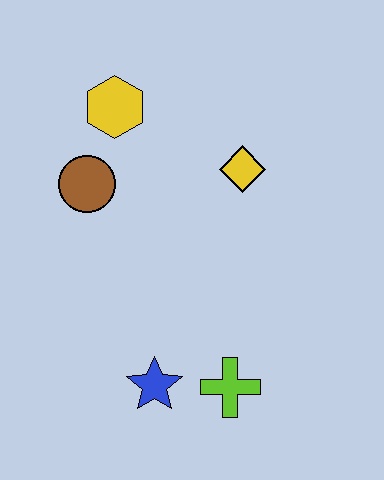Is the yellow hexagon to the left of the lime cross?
Yes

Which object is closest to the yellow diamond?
The yellow hexagon is closest to the yellow diamond.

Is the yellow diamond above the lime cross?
Yes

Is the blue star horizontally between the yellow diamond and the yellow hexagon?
Yes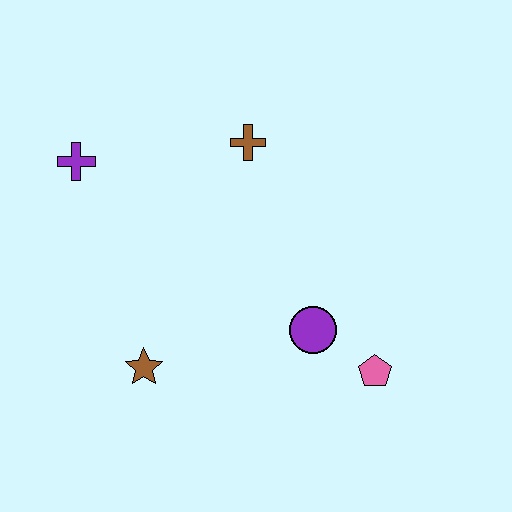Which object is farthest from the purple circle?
The purple cross is farthest from the purple circle.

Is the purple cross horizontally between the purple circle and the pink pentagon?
No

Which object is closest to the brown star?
The purple circle is closest to the brown star.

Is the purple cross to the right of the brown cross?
No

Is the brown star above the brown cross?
No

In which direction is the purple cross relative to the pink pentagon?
The purple cross is to the left of the pink pentagon.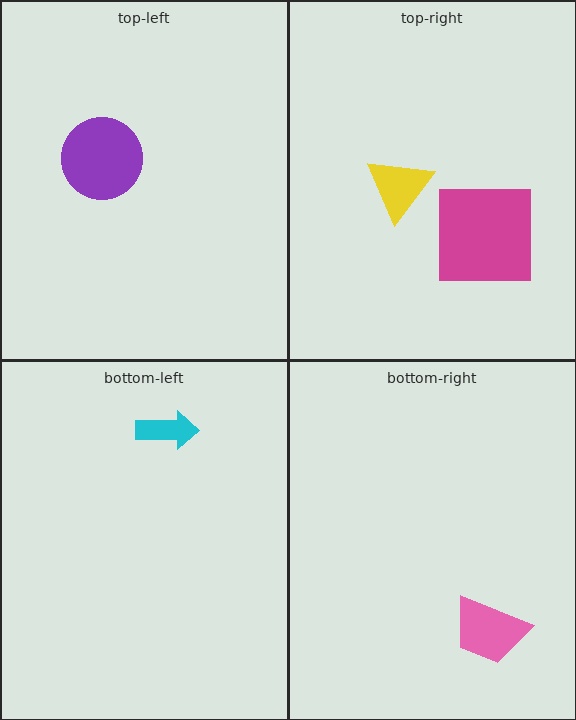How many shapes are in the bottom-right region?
1.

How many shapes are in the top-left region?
1.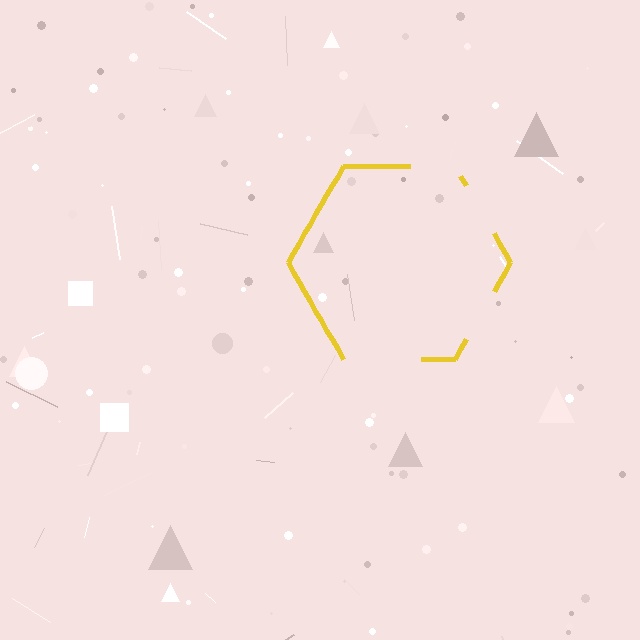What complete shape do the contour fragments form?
The contour fragments form a hexagon.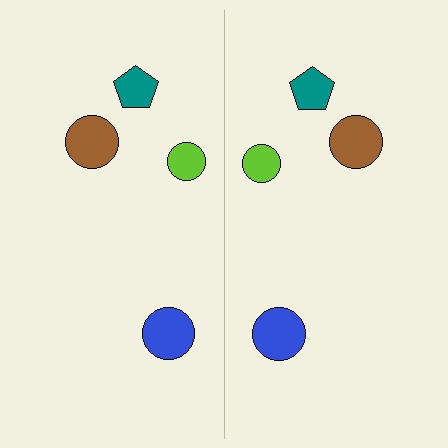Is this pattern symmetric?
Yes, this pattern has bilateral (reflection) symmetry.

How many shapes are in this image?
There are 8 shapes in this image.